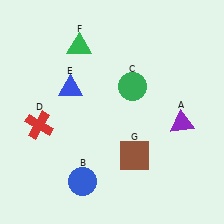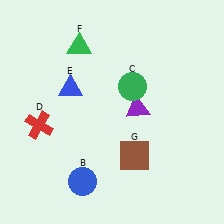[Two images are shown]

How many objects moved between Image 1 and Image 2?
1 object moved between the two images.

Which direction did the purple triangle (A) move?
The purple triangle (A) moved left.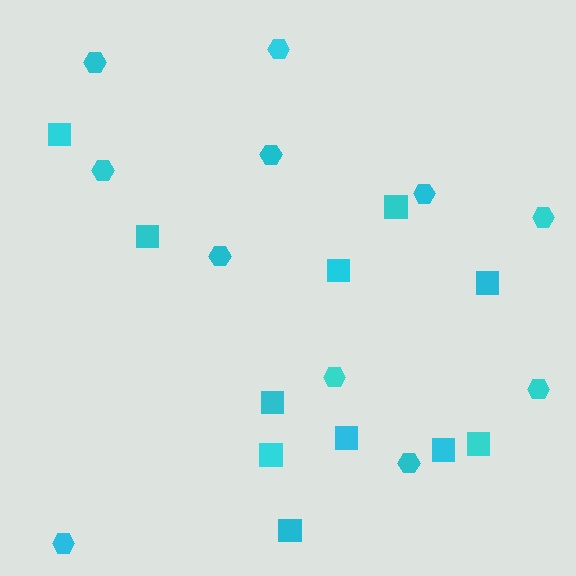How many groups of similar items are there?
There are 2 groups: one group of hexagons (11) and one group of squares (11).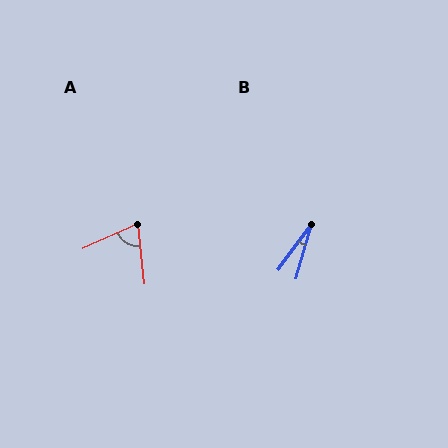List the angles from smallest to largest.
B (21°), A (71°).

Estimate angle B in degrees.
Approximately 21 degrees.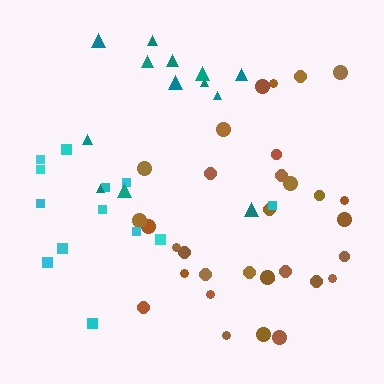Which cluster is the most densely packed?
Brown.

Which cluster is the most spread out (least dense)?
Cyan.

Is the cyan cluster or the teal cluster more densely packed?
Teal.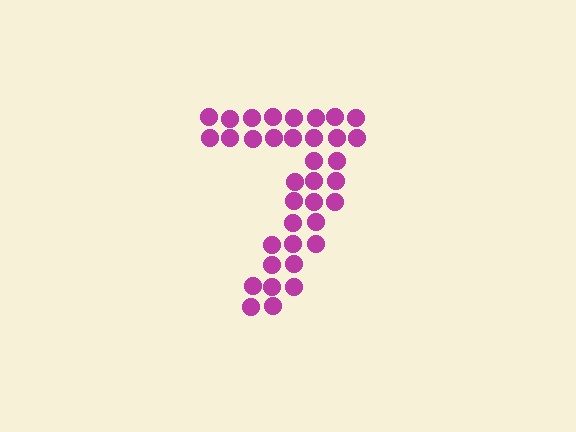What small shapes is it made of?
It is made of small circles.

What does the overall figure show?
The overall figure shows the digit 7.